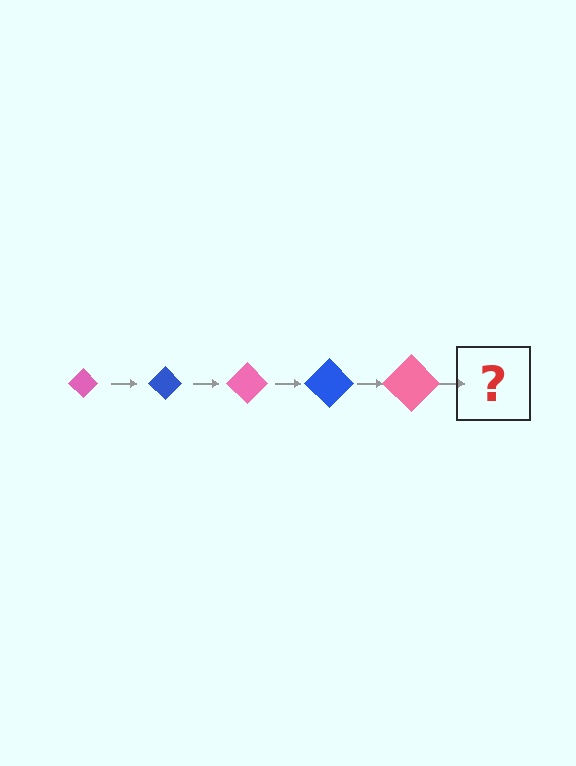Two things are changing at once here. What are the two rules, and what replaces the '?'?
The two rules are that the diamond grows larger each step and the color cycles through pink and blue. The '?' should be a blue diamond, larger than the previous one.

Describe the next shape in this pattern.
It should be a blue diamond, larger than the previous one.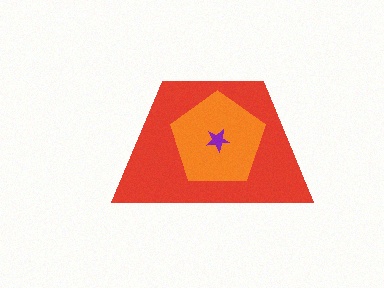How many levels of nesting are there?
3.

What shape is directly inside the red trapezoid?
The orange pentagon.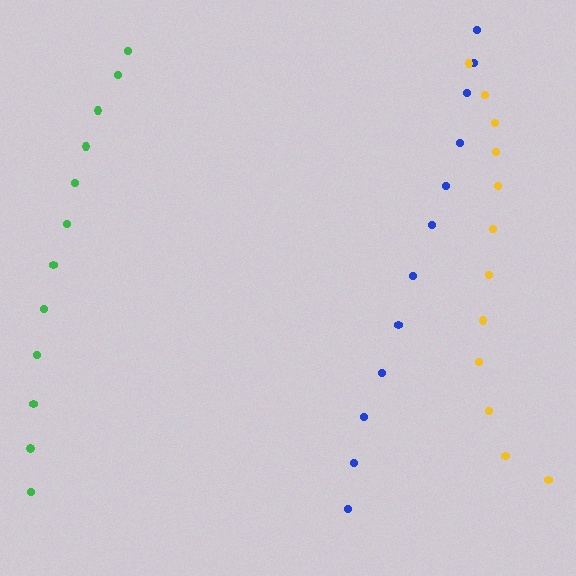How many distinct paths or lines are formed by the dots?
There are 3 distinct paths.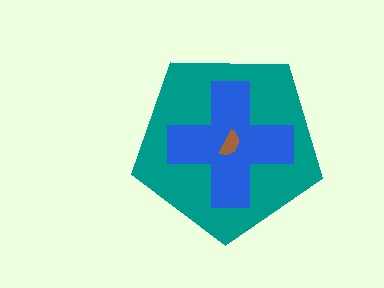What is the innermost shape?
The brown semicircle.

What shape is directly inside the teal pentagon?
The blue cross.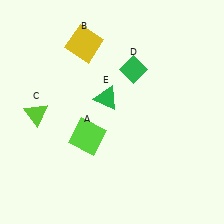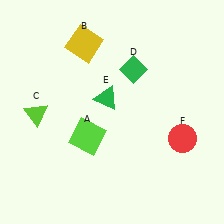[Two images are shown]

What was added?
A red circle (F) was added in Image 2.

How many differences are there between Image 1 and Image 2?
There is 1 difference between the two images.